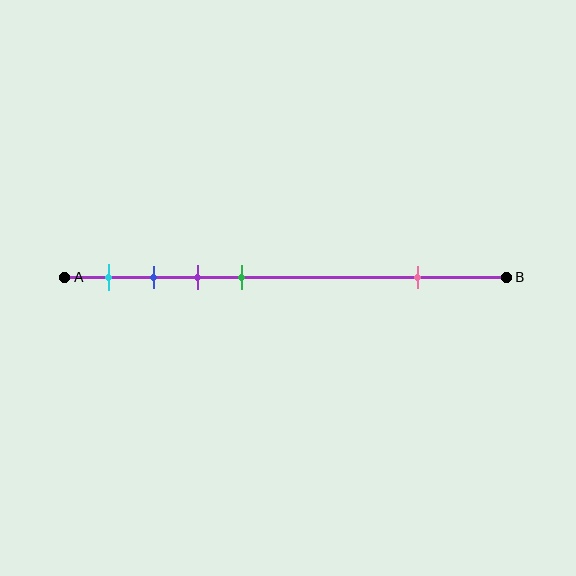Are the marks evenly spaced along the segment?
No, the marks are not evenly spaced.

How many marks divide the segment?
There are 5 marks dividing the segment.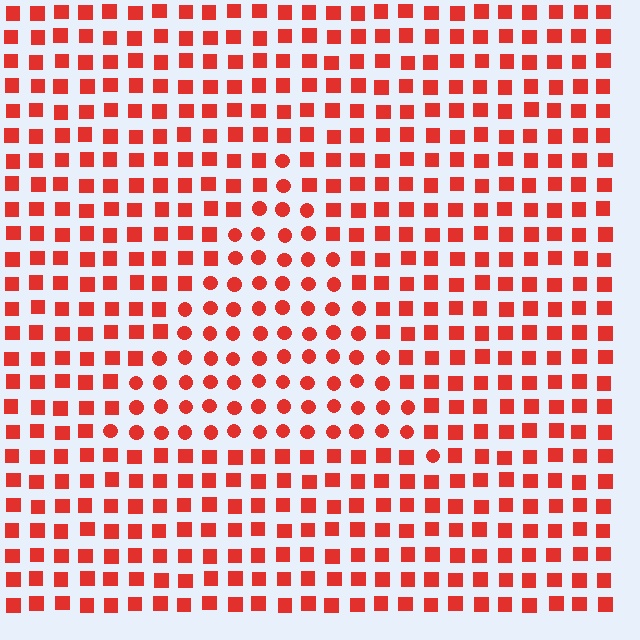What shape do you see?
I see a triangle.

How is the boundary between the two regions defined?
The boundary is defined by a change in element shape: circles inside vs. squares outside. All elements share the same color and spacing.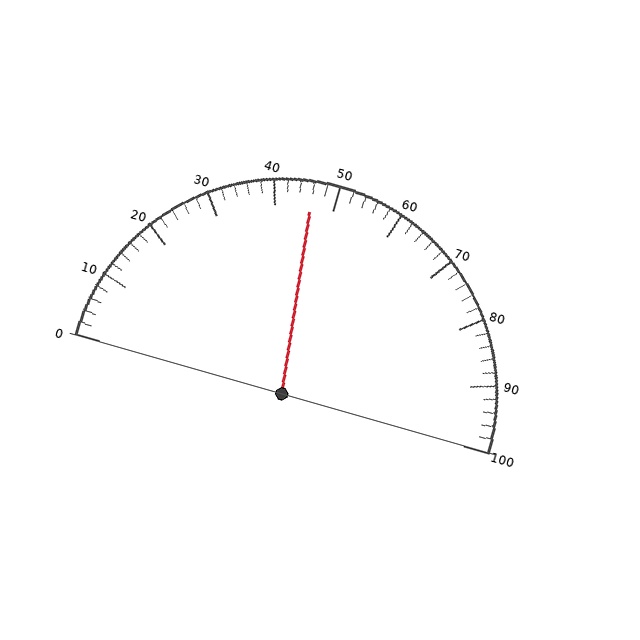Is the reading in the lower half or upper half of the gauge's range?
The reading is in the lower half of the range (0 to 100).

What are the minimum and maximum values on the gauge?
The gauge ranges from 0 to 100.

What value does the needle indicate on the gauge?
The needle indicates approximately 46.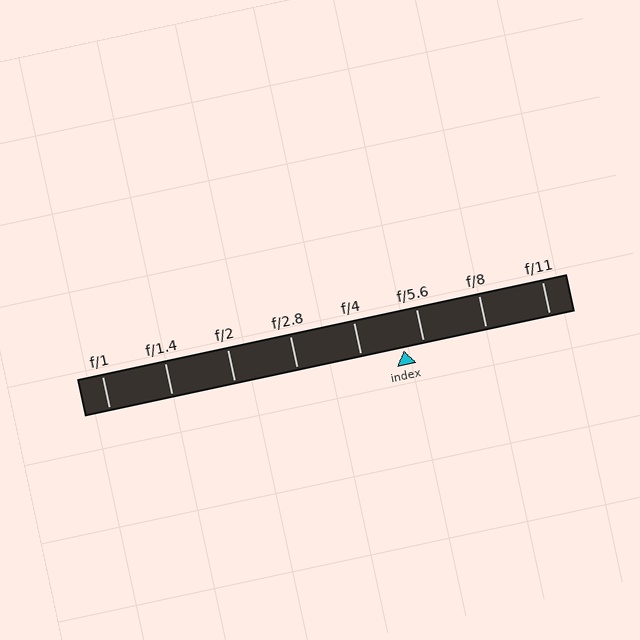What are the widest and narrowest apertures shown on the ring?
The widest aperture shown is f/1 and the narrowest is f/11.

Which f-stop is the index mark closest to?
The index mark is closest to f/5.6.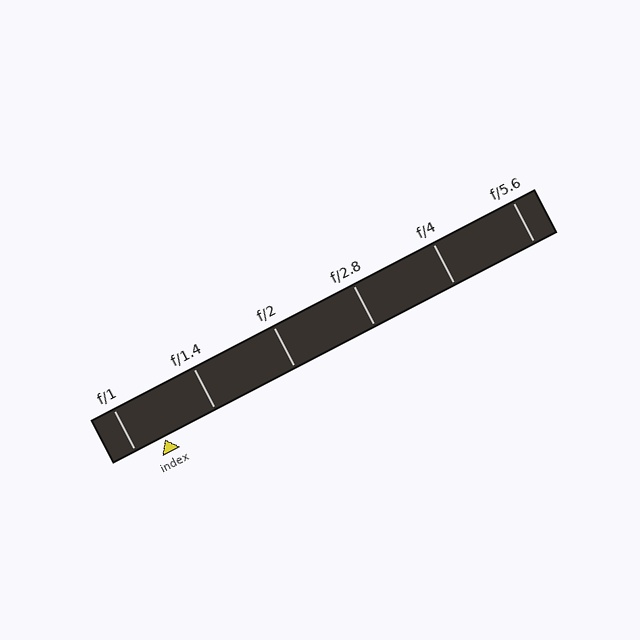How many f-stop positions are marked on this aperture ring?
There are 6 f-stop positions marked.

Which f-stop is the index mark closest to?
The index mark is closest to f/1.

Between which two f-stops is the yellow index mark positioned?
The index mark is between f/1 and f/1.4.